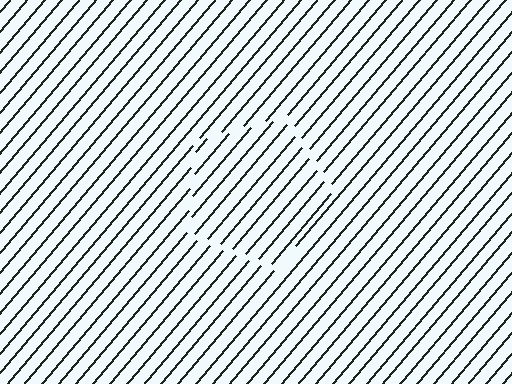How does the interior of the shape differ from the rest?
The interior of the shape contains the same grating, shifted by half a period — the contour is defined by the phase discontinuity where line-ends from the inner and outer gratings abut.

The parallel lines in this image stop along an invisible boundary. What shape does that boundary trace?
An illusory pentagon. The interior of the shape contains the same grating, shifted by half a period — the contour is defined by the phase discontinuity where line-ends from the inner and outer gratings abut.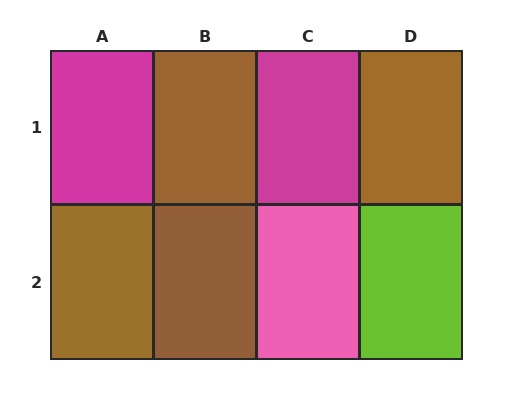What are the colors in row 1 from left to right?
Magenta, brown, magenta, brown.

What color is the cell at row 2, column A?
Brown.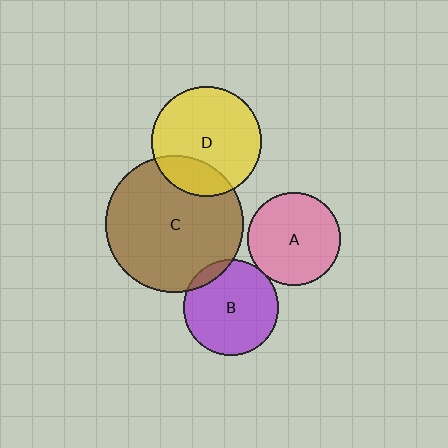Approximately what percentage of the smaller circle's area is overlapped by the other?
Approximately 10%.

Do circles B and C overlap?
Yes.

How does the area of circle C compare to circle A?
Approximately 2.2 times.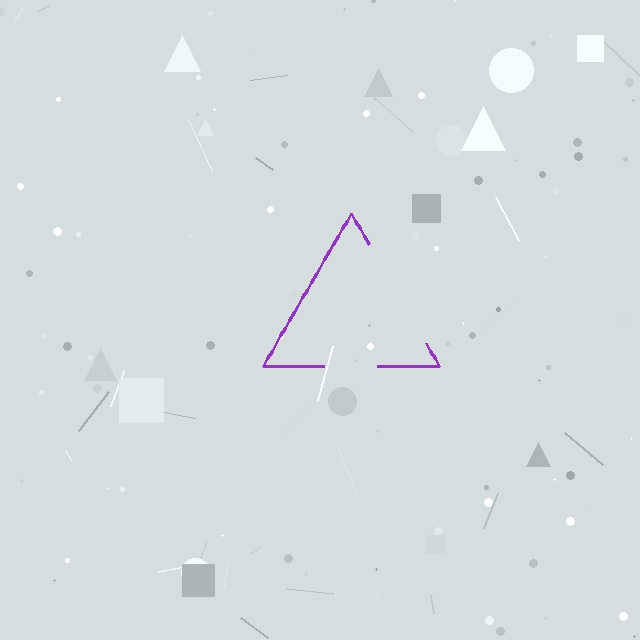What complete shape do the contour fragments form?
The contour fragments form a triangle.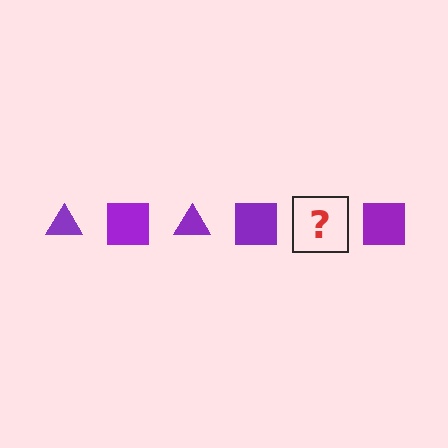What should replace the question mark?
The question mark should be replaced with a purple triangle.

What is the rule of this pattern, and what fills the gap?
The rule is that the pattern cycles through triangle, square shapes in purple. The gap should be filled with a purple triangle.